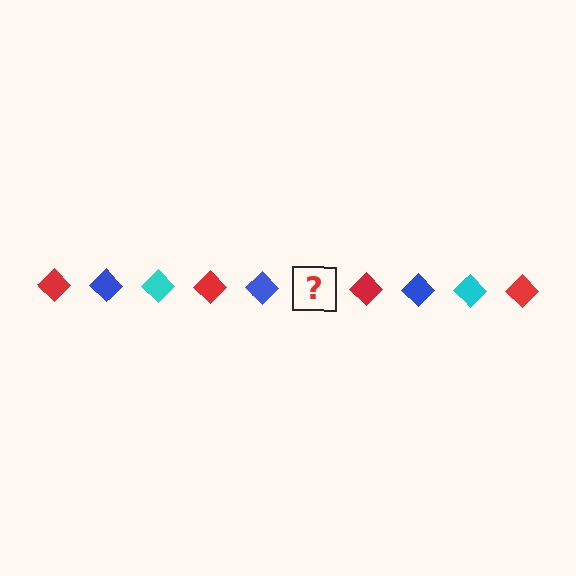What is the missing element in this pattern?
The missing element is a cyan diamond.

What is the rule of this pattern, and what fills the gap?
The rule is that the pattern cycles through red, blue, cyan diamonds. The gap should be filled with a cyan diamond.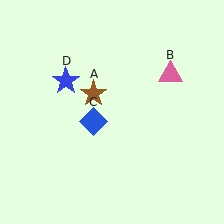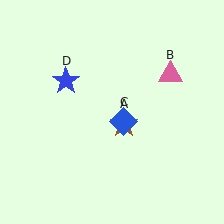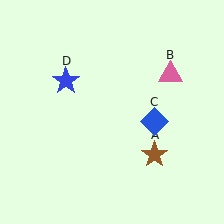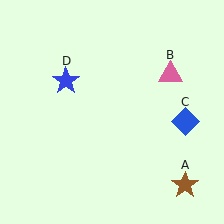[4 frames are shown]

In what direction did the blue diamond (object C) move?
The blue diamond (object C) moved right.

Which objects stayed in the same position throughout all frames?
Pink triangle (object B) and blue star (object D) remained stationary.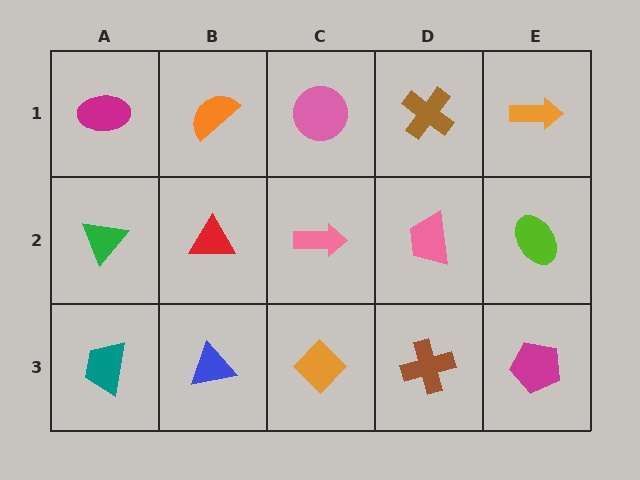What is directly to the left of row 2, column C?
A red triangle.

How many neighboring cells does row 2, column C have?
4.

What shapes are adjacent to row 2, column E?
An orange arrow (row 1, column E), a magenta pentagon (row 3, column E), a pink trapezoid (row 2, column D).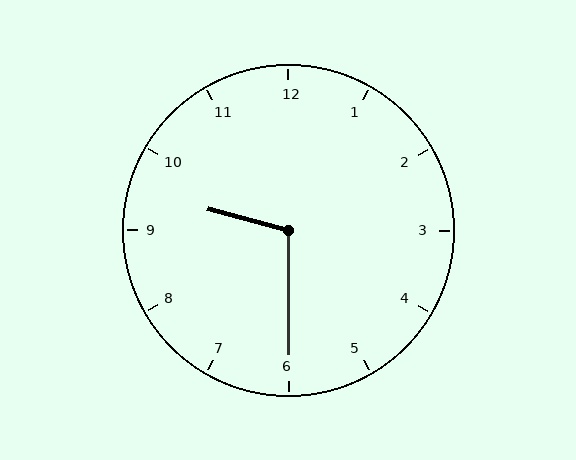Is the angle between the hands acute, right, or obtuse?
It is obtuse.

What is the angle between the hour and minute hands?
Approximately 105 degrees.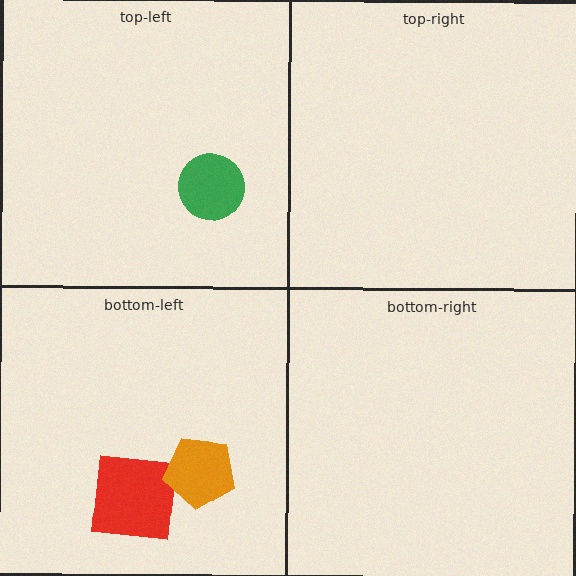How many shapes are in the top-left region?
1.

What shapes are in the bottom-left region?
The red square, the orange pentagon.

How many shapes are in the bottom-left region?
2.